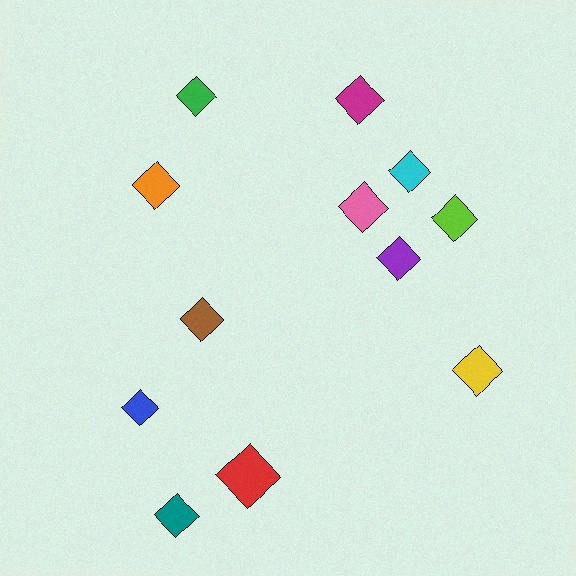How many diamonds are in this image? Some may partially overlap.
There are 12 diamonds.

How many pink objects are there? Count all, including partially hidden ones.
There is 1 pink object.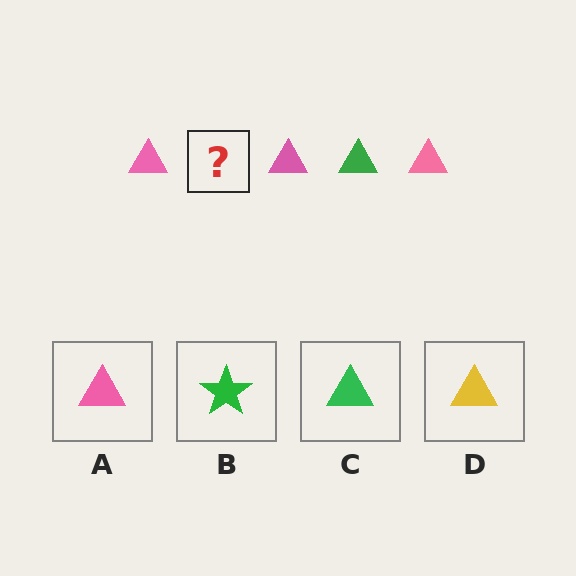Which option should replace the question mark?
Option C.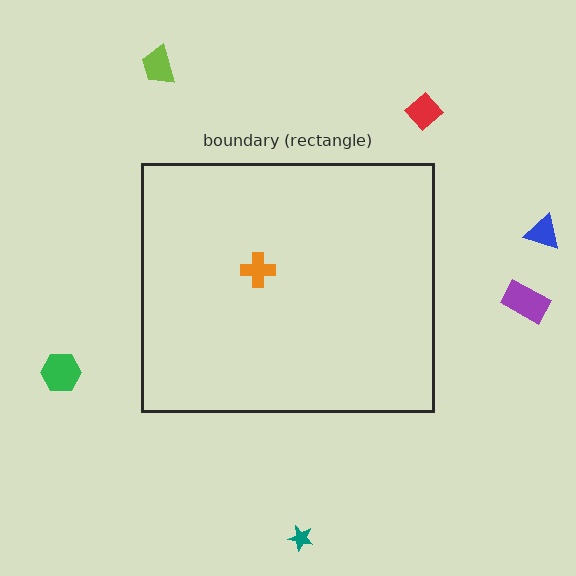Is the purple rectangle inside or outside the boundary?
Outside.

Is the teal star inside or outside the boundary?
Outside.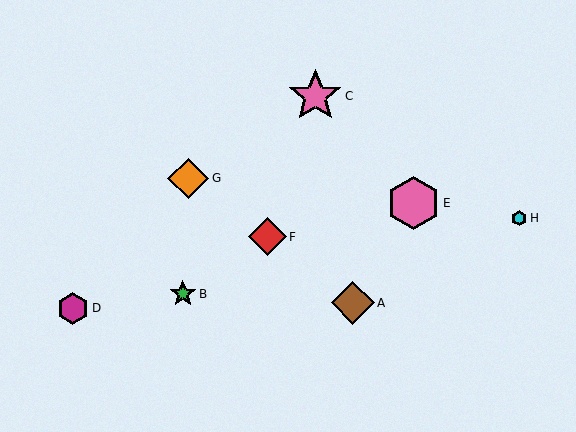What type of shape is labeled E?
Shape E is a pink hexagon.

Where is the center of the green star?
The center of the green star is at (183, 294).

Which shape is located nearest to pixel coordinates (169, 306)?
The green star (labeled B) at (183, 294) is nearest to that location.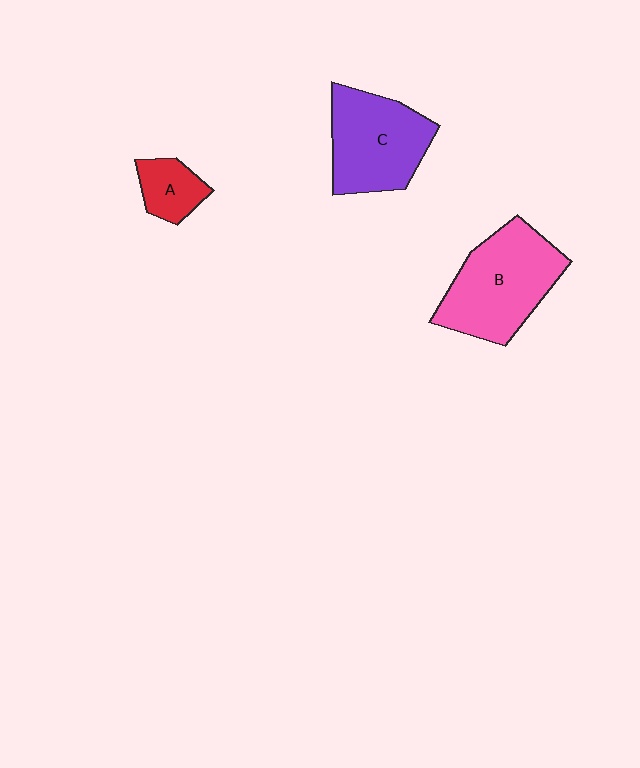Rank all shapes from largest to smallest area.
From largest to smallest: B (pink), C (purple), A (red).